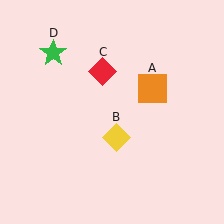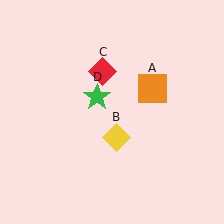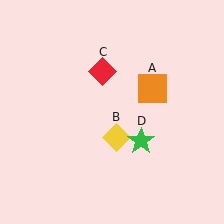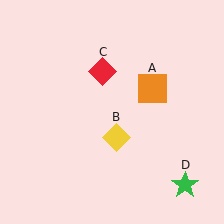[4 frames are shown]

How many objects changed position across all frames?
1 object changed position: green star (object D).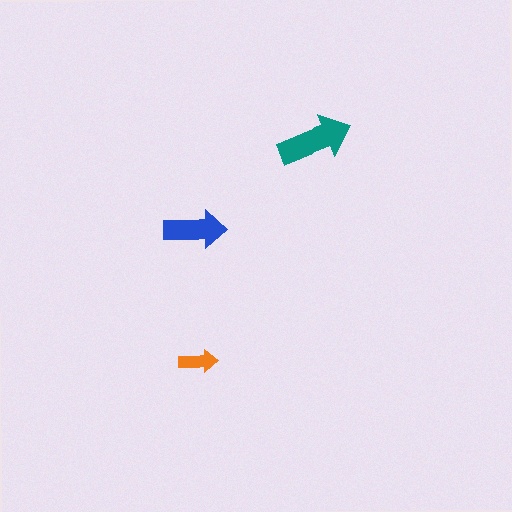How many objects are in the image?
There are 3 objects in the image.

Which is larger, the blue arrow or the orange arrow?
The blue one.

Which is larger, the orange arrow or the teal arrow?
The teal one.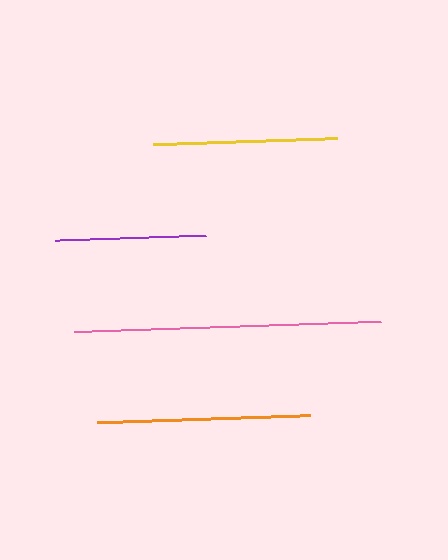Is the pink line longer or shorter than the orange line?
The pink line is longer than the orange line.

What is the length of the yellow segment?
The yellow segment is approximately 184 pixels long.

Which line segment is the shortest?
The purple line is the shortest at approximately 151 pixels.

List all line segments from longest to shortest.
From longest to shortest: pink, orange, yellow, purple.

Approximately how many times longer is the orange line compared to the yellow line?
The orange line is approximately 1.2 times the length of the yellow line.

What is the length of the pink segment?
The pink segment is approximately 307 pixels long.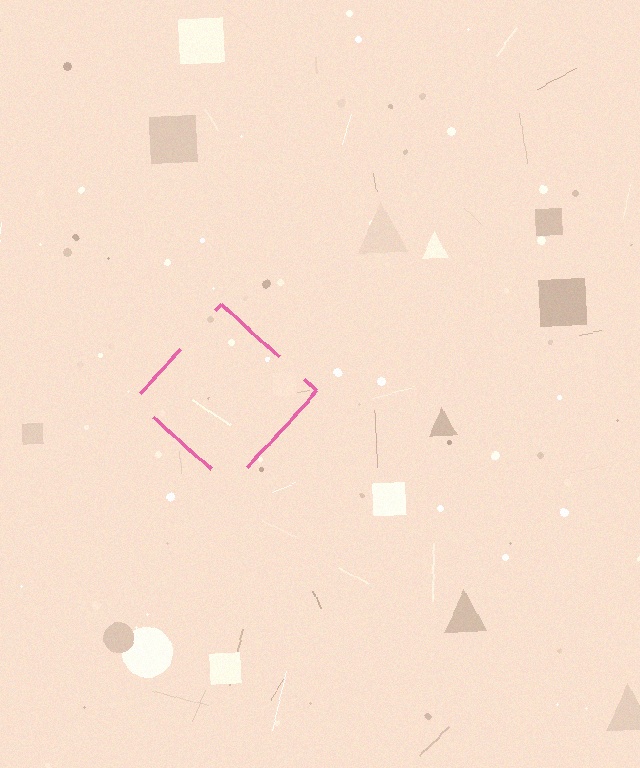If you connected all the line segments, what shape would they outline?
They would outline a diamond.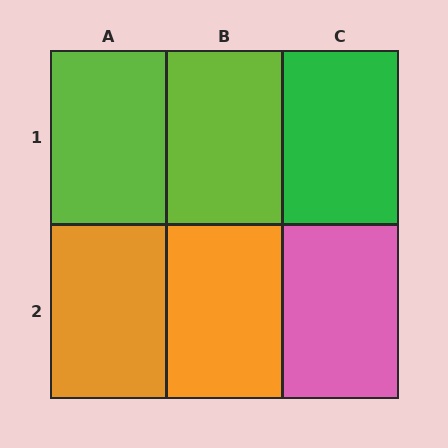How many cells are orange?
2 cells are orange.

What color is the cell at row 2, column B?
Orange.